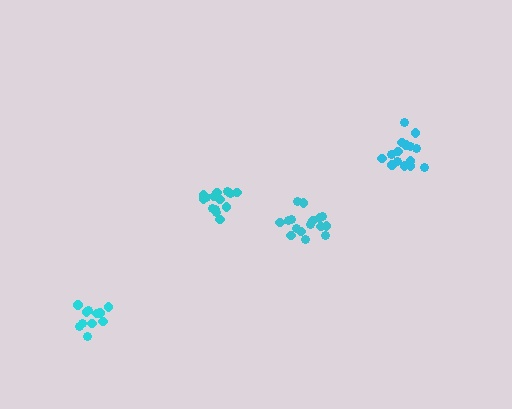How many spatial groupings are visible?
There are 4 spatial groupings.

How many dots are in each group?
Group 1: 11 dots, Group 2: 15 dots, Group 3: 17 dots, Group 4: 14 dots (57 total).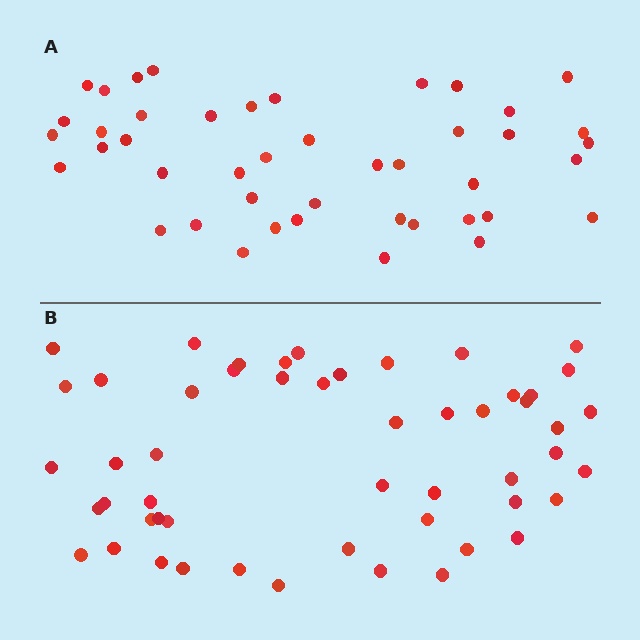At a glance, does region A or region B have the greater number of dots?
Region B (the bottom region) has more dots.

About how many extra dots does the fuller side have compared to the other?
Region B has roughly 8 or so more dots than region A.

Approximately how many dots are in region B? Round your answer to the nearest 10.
About 50 dots. (The exact count is 52, which rounds to 50.)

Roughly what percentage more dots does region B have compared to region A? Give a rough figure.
About 20% more.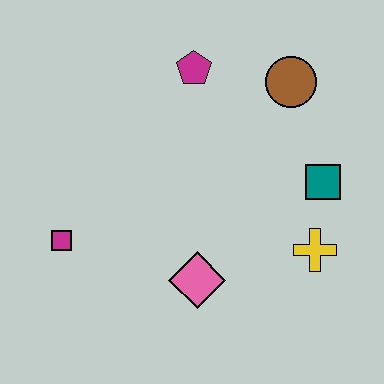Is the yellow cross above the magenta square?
No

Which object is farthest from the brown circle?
The magenta square is farthest from the brown circle.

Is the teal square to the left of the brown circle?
No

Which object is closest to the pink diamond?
The yellow cross is closest to the pink diamond.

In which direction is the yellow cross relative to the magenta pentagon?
The yellow cross is below the magenta pentagon.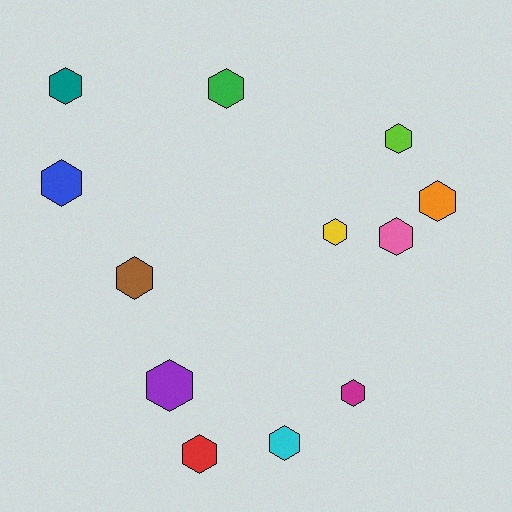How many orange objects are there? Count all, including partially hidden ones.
There is 1 orange object.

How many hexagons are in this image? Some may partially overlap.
There are 12 hexagons.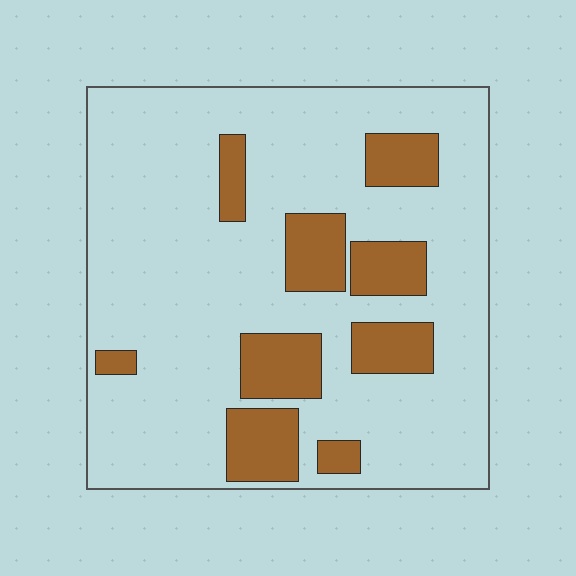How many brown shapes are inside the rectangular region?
9.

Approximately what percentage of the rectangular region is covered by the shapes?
Approximately 20%.